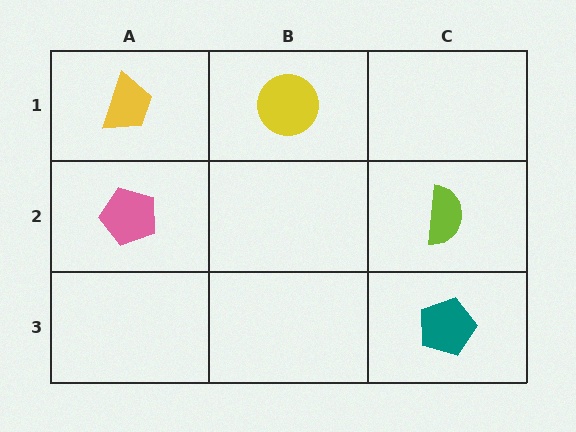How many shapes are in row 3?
1 shape.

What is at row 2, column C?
A lime semicircle.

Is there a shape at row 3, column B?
No, that cell is empty.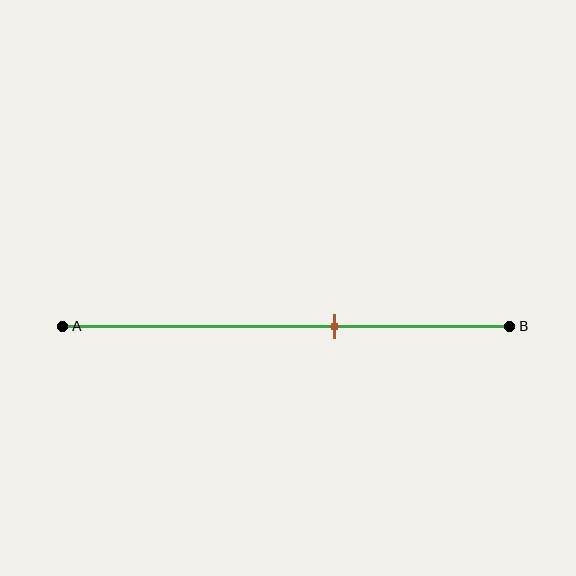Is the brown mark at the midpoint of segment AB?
No, the mark is at about 60% from A, not at the 50% midpoint.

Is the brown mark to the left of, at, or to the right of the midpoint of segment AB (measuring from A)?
The brown mark is to the right of the midpoint of segment AB.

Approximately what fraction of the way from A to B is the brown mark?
The brown mark is approximately 60% of the way from A to B.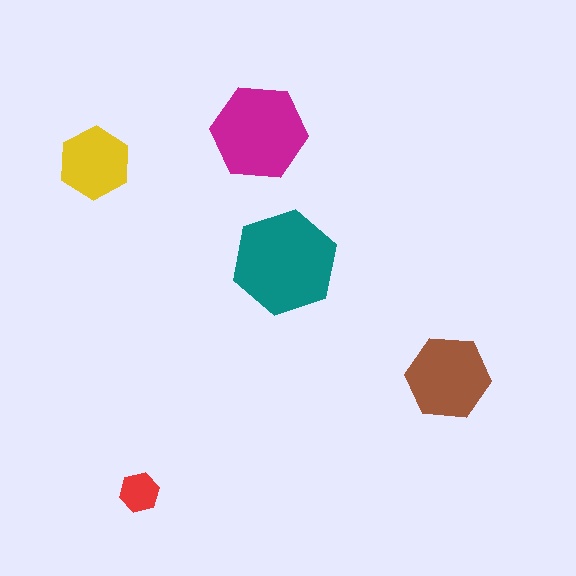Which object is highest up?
The magenta hexagon is topmost.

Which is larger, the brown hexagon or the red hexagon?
The brown one.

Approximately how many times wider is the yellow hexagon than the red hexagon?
About 2 times wider.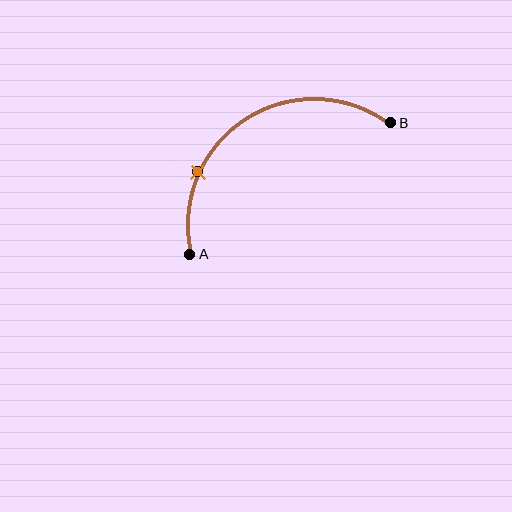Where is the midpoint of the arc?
The arc midpoint is the point on the curve farthest from the straight line joining A and B. It sits above that line.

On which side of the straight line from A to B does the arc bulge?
The arc bulges above the straight line connecting A and B.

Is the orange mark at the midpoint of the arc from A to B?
No. The orange mark lies on the arc but is closer to endpoint A. The arc midpoint would be at the point on the curve equidistant along the arc from both A and B.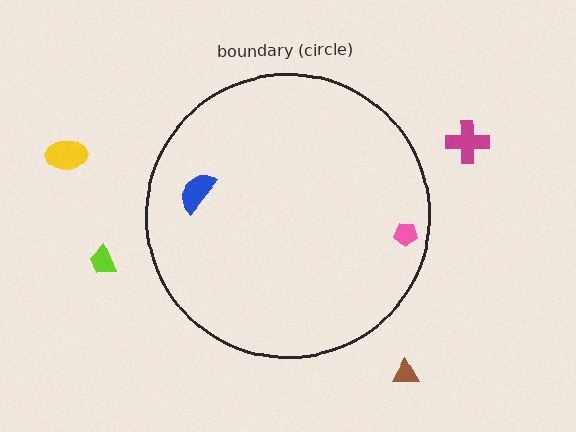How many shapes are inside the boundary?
2 inside, 4 outside.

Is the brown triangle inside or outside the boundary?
Outside.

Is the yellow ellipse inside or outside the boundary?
Outside.